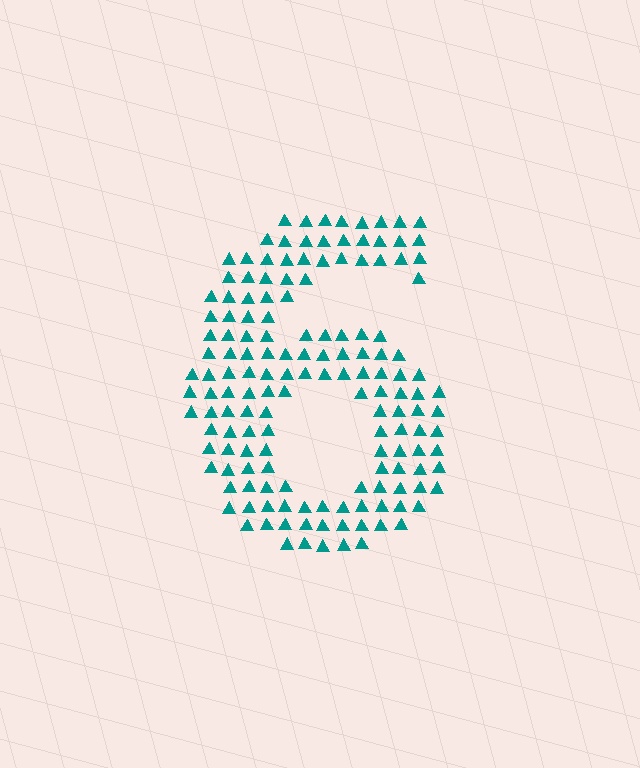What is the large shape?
The large shape is the digit 6.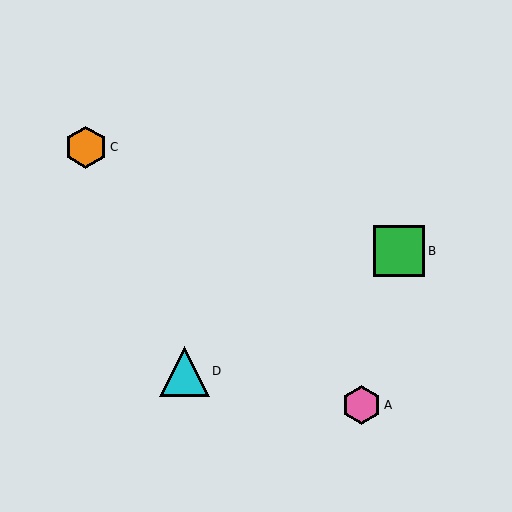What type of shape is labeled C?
Shape C is an orange hexagon.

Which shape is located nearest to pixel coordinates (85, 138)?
The orange hexagon (labeled C) at (86, 147) is nearest to that location.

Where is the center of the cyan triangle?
The center of the cyan triangle is at (184, 371).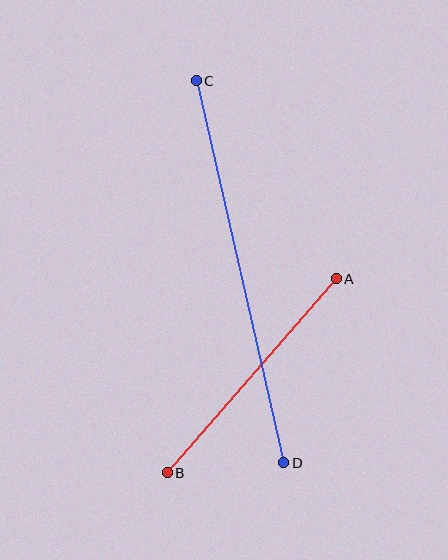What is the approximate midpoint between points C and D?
The midpoint is at approximately (240, 272) pixels.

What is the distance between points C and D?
The distance is approximately 392 pixels.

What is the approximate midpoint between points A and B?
The midpoint is at approximately (252, 376) pixels.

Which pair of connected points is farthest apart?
Points C and D are farthest apart.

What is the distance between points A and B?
The distance is approximately 257 pixels.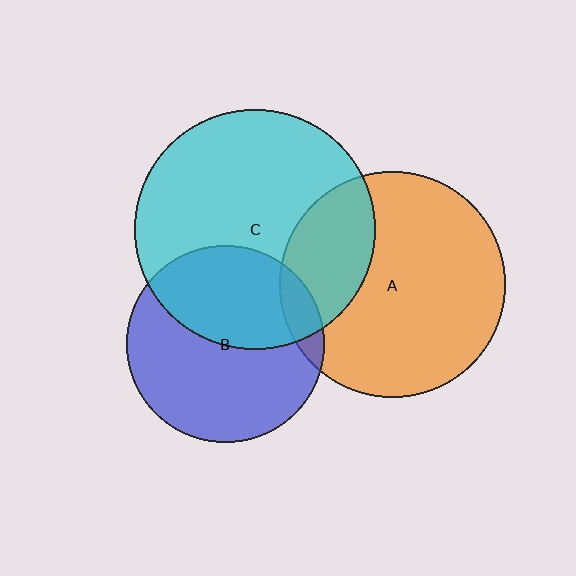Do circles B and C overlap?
Yes.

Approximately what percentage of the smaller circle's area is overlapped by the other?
Approximately 40%.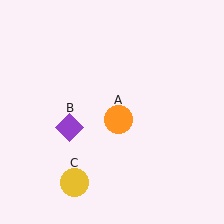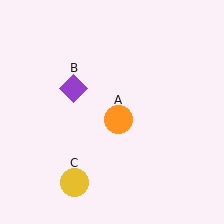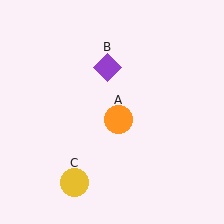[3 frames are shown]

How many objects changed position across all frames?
1 object changed position: purple diamond (object B).